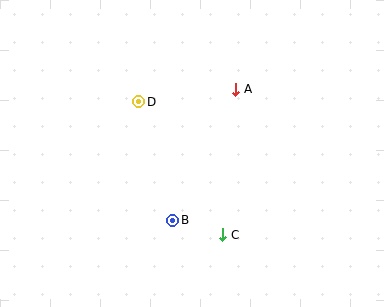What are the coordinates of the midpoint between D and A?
The midpoint between D and A is at (187, 95).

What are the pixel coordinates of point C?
Point C is at (223, 235).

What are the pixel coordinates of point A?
Point A is at (236, 89).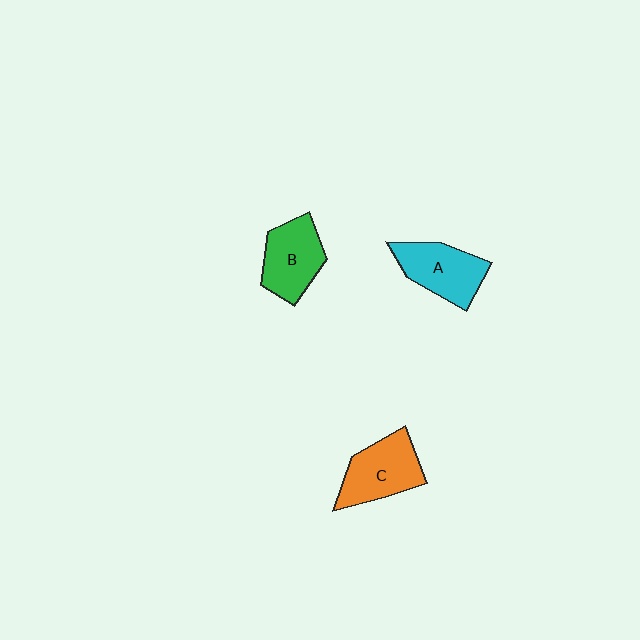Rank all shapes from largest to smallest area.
From largest to smallest: C (orange), A (cyan), B (green).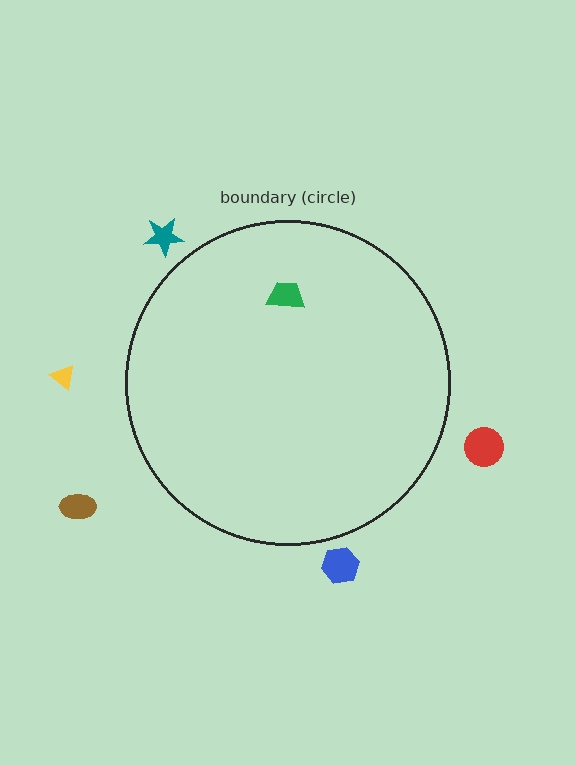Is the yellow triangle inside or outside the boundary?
Outside.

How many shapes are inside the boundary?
1 inside, 5 outside.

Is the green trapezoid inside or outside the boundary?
Inside.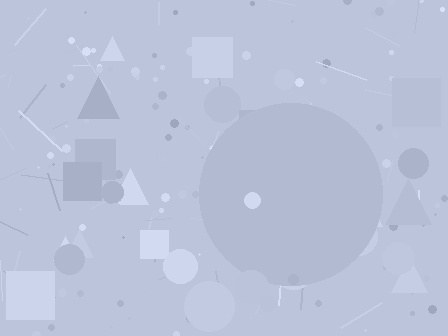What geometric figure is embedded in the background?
A circle is embedded in the background.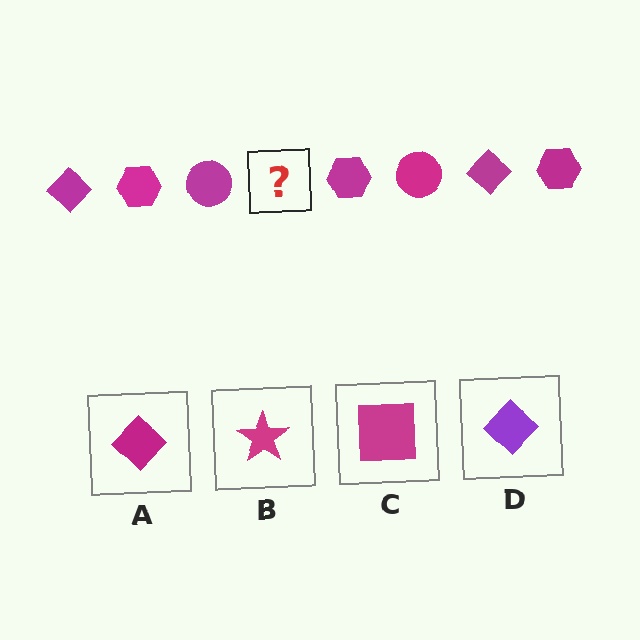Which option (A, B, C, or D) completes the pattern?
A.